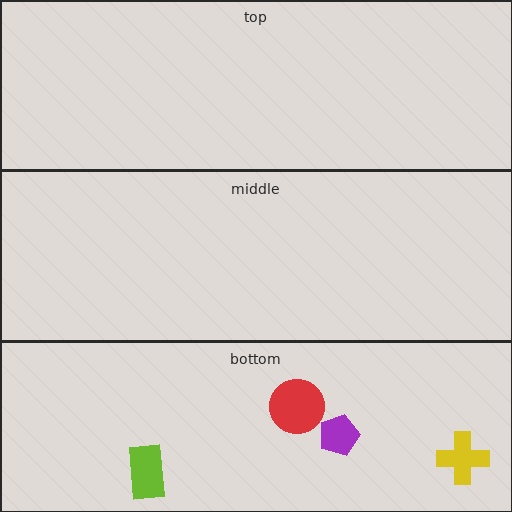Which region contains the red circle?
The bottom region.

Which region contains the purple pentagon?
The bottom region.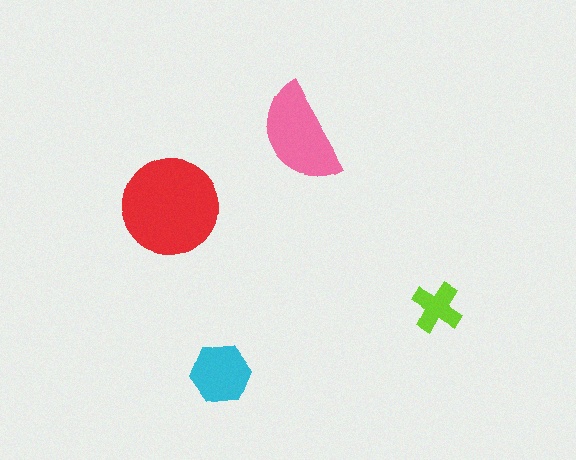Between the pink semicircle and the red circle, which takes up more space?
The red circle.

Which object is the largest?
The red circle.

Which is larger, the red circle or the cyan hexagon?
The red circle.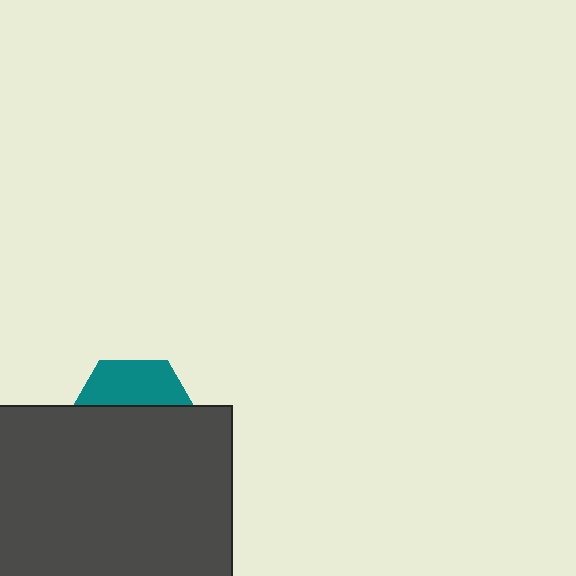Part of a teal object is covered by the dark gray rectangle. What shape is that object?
It is a hexagon.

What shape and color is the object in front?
The object in front is a dark gray rectangle.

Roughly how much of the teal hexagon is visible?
A small part of it is visible (roughly 36%).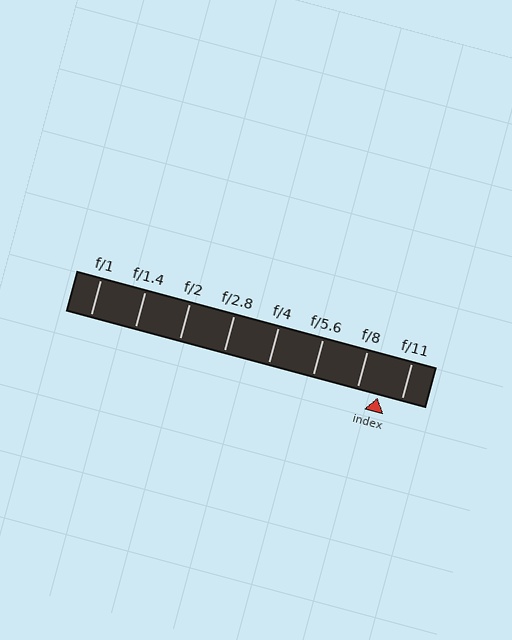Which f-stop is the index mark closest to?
The index mark is closest to f/8.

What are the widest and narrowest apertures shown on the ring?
The widest aperture shown is f/1 and the narrowest is f/11.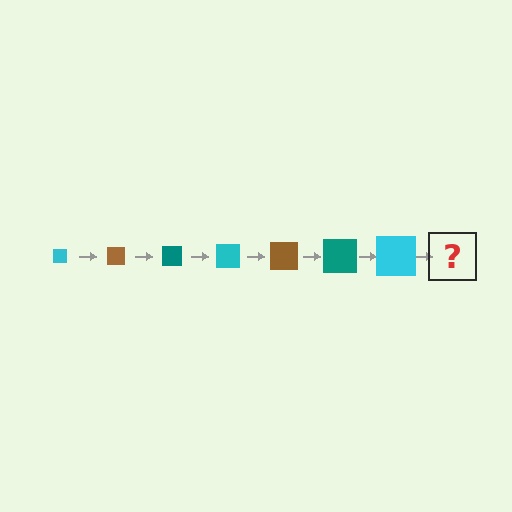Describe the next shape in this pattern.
It should be a brown square, larger than the previous one.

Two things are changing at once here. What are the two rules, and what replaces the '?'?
The two rules are that the square grows larger each step and the color cycles through cyan, brown, and teal. The '?' should be a brown square, larger than the previous one.